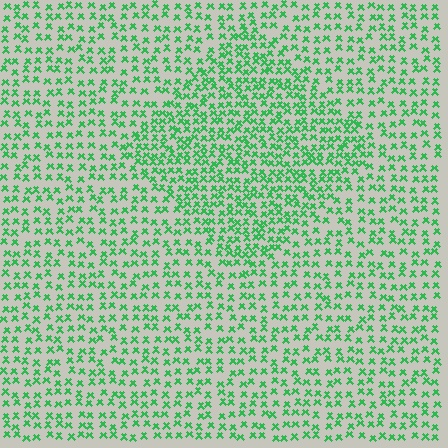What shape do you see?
I see a diamond.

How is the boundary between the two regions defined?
The boundary is defined by a change in element density (approximately 1.7x ratio). All elements are the same color, size, and shape.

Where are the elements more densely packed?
The elements are more densely packed inside the diamond boundary.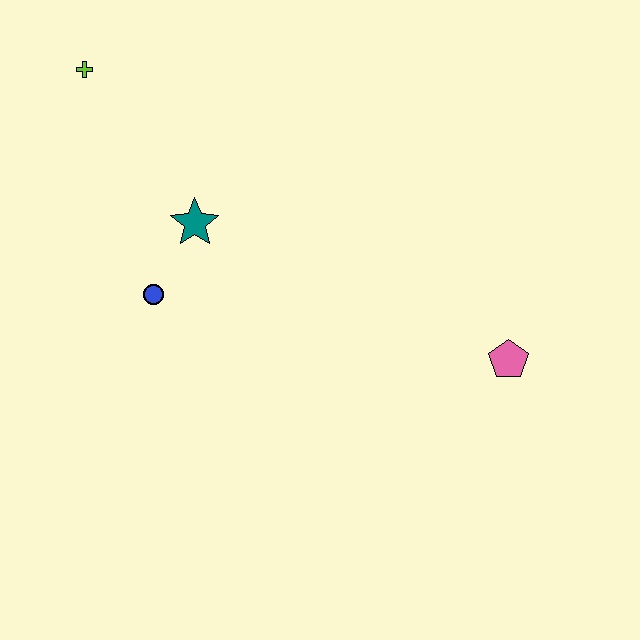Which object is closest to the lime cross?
The teal star is closest to the lime cross.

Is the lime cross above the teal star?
Yes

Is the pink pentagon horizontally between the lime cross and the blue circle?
No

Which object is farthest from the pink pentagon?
The lime cross is farthest from the pink pentagon.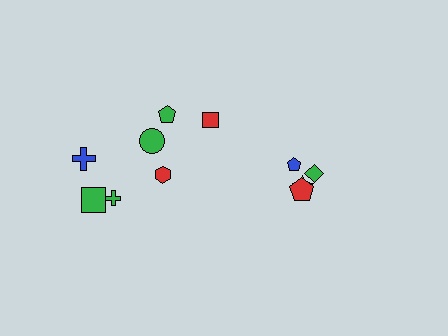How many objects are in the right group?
There are 4 objects.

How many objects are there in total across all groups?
There are 11 objects.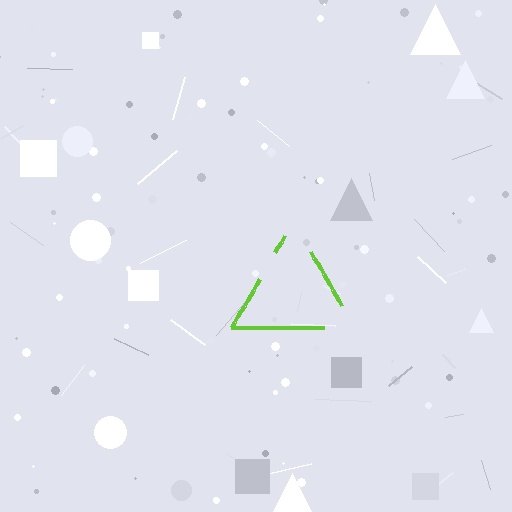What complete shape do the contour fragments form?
The contour fragments form a triangle.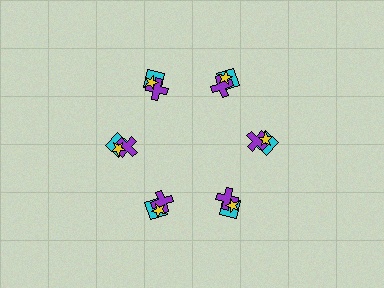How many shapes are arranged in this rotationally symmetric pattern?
There are 18 shapes, arranged in 6 groups of 3.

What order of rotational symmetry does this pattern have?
This pattern has 6-fold rotational symmetry.